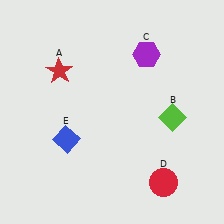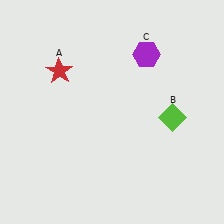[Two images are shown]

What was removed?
The blue diamond (E), the red circle (D) were removed in Image 2.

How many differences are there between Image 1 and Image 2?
There are 2 differences between the two images.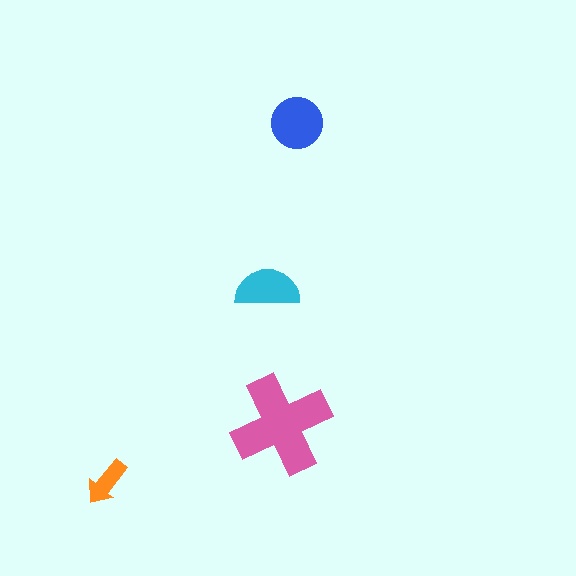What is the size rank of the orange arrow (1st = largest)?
4th.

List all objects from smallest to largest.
The orange arrow, the cyan semicircle, the blue circle, the pink cross.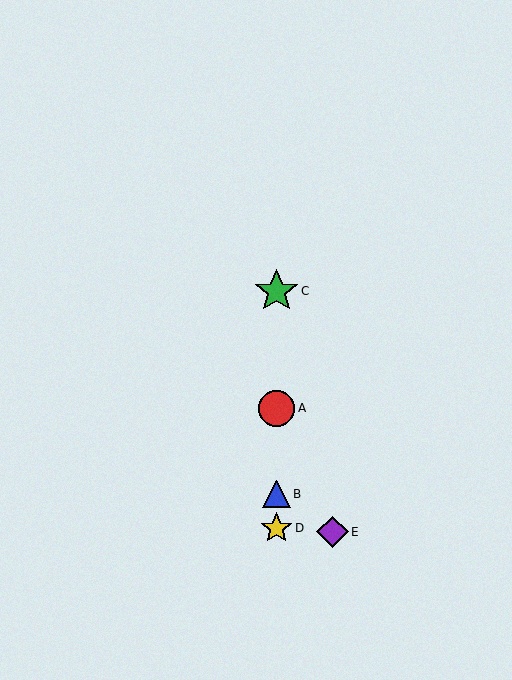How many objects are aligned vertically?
4 objects (A, B, C, D) are aligned vertically.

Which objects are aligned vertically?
Objects A, B, C, D are aligned vertically.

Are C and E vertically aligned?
No, C is at x≈276 and E is at x≈332.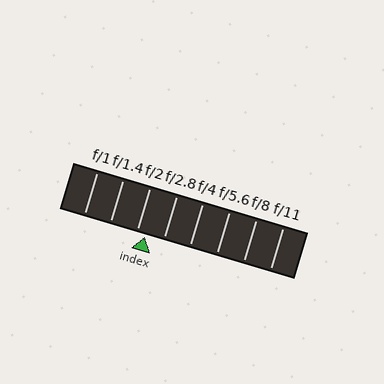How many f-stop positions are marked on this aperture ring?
There are 8 f-stop positions marked.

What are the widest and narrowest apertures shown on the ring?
The widest aperture shown is f/1 and the narrowest is f/11.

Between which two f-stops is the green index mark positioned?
The index mark is between f/2 and f/2.8.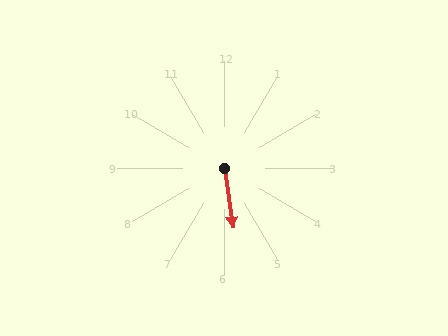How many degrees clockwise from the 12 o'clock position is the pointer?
Approximately 172 degrees.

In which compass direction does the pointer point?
South.